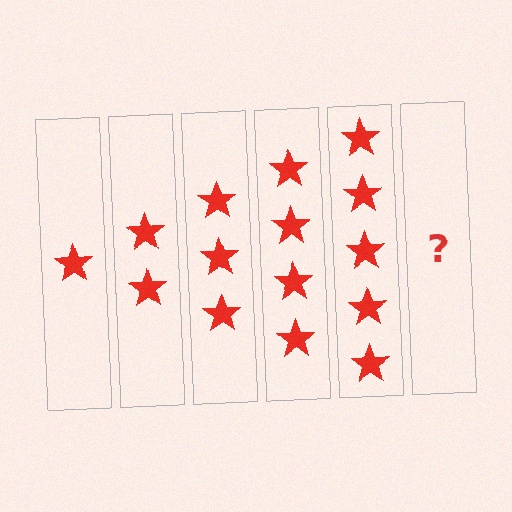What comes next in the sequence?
The next element should be 6 stars.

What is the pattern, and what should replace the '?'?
The pattern is that each step adds one more star. The '?' should be 6 stars.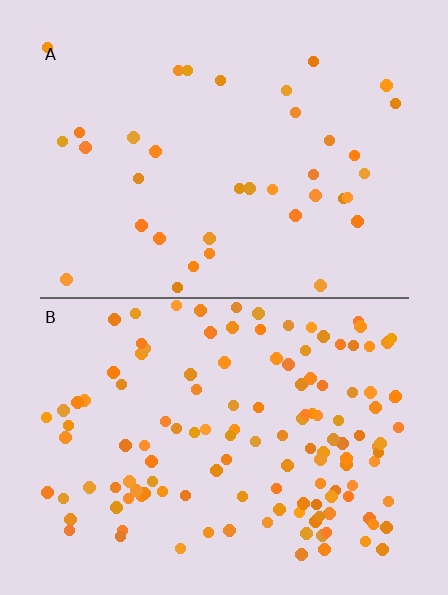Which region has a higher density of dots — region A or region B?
B (the bottom).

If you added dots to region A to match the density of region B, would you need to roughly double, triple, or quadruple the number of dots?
Approximately quadruple.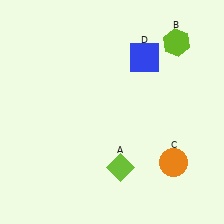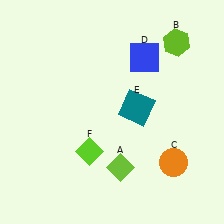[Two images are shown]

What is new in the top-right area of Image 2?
A teal square (E) was added in the top-right area of Image 2.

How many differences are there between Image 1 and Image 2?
There are 2 differences between the two images.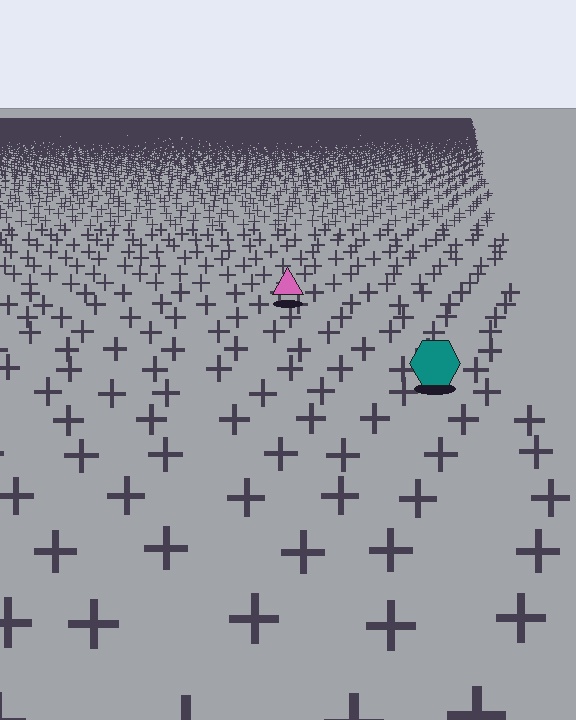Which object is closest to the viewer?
The teal hexagon is closest. The texture marks near it are larger and more spread out.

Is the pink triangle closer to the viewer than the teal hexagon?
No. The teal hexagon is closer — you can tell from the texture gradient: the ground texture is coarser near it.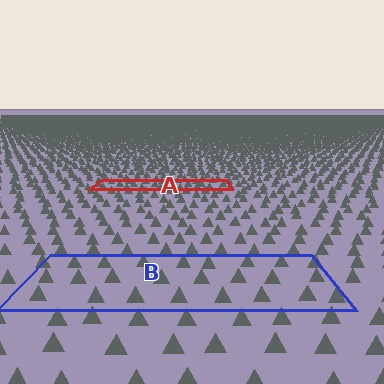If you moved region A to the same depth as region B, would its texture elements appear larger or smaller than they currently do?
They would appear larger. At a closer depth, the same texture elements are projected at a bigger on-screen size.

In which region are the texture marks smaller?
The texture marks are smaller in region A, because it is farther away.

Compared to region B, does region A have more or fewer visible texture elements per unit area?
Region A has more texture elements per unit area — they are packed more densely because it is farther away.